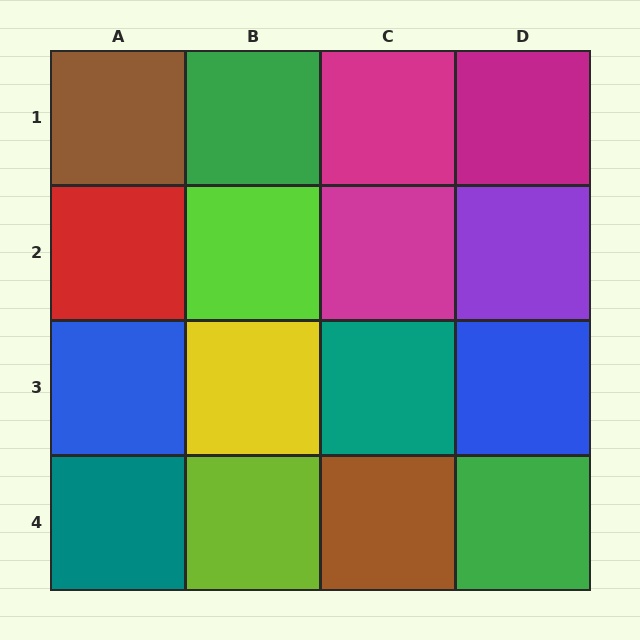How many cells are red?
1 cell is red.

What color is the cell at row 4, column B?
Lime.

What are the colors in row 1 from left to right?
Brown, green, magenta, magenta.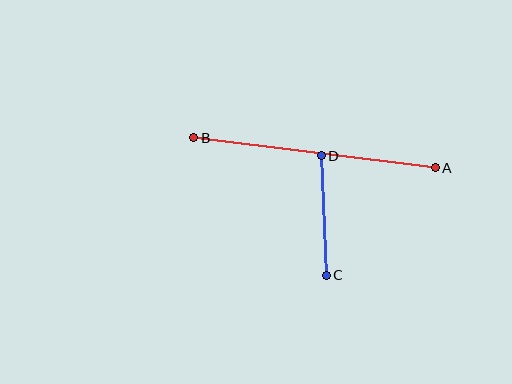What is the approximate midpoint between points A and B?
The midpoint is at approximately (314, 153) pixels.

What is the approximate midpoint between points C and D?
The midpoint is at approximately (324, 216) pixels.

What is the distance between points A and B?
The distance is approximately 243 pixels.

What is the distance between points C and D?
The distance is approximately 120 pixels.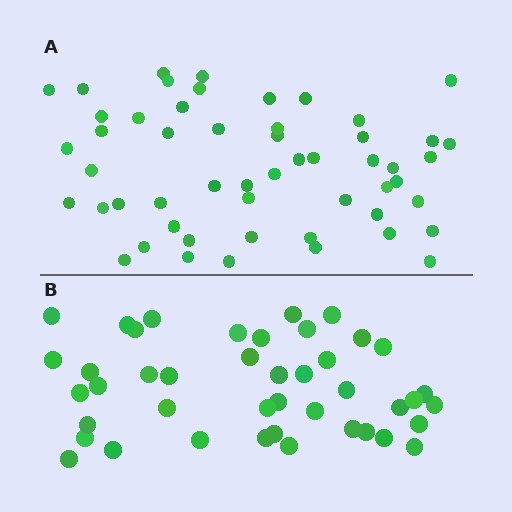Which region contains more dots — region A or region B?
Region A (the top region) has more dots.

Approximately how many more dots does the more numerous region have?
Region A has roughly 10 or so more dots than region B.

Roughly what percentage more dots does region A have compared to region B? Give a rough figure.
About 25% more.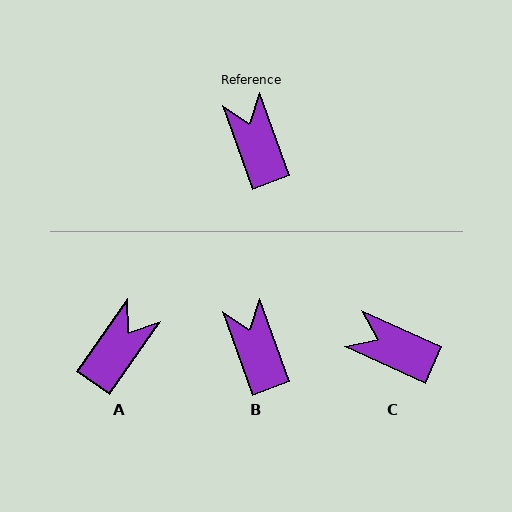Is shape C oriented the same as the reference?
No, it is off by about 46 degrees.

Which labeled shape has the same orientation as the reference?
B.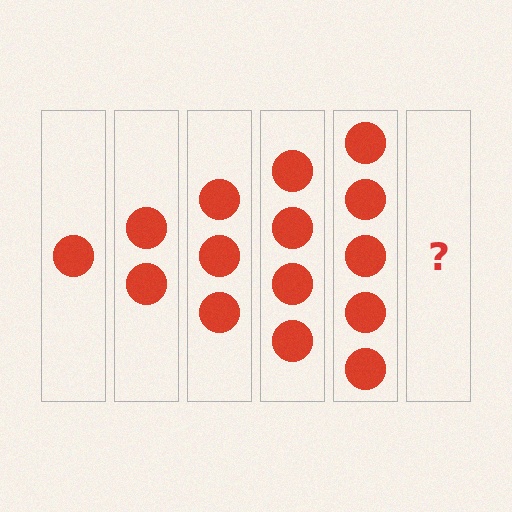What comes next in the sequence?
The next element should be 6 circles.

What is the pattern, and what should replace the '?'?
The pattern is that each step adds one more circle. The '?' should be 6 circles.